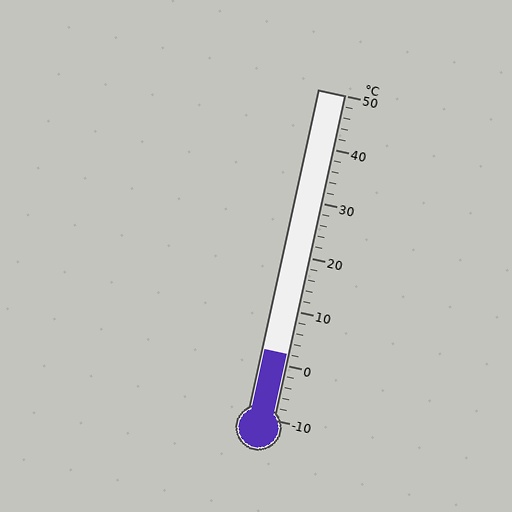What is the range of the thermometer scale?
The thermometer scale ranges from -10°C to 50°C.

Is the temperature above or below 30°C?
The temperature is below 30°C.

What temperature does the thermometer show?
The thermometer shows approximately 2°C.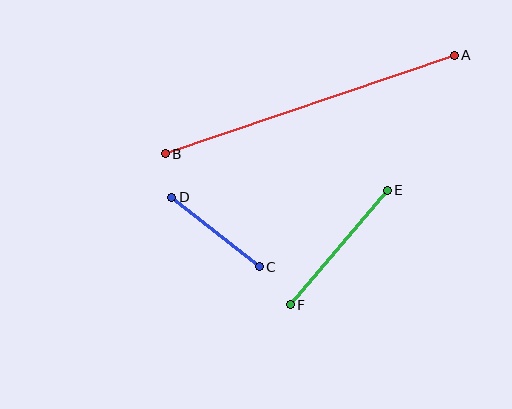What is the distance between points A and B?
The distance is approximately 305 pixels.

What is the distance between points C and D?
The distance is approximately 112 pixels.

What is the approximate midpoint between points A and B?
The midpoint is at approximately (310, 104) pixels.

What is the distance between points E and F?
The distance is approximately 150 pixels.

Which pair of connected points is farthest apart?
Points A and B are farthest apart.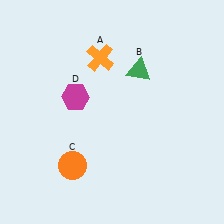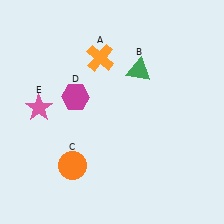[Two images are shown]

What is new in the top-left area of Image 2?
A pink star (E) was added in the top-left area of Image 2.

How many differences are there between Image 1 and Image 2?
There is 1 difference between the two images.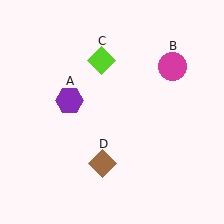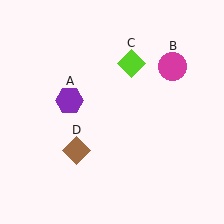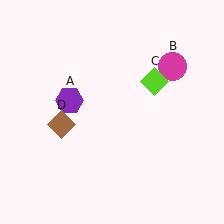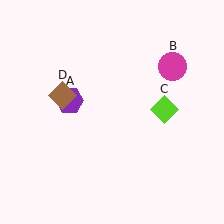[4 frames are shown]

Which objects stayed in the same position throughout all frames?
Purple hexagon (object A) and magenta circle (object B) remained stationary.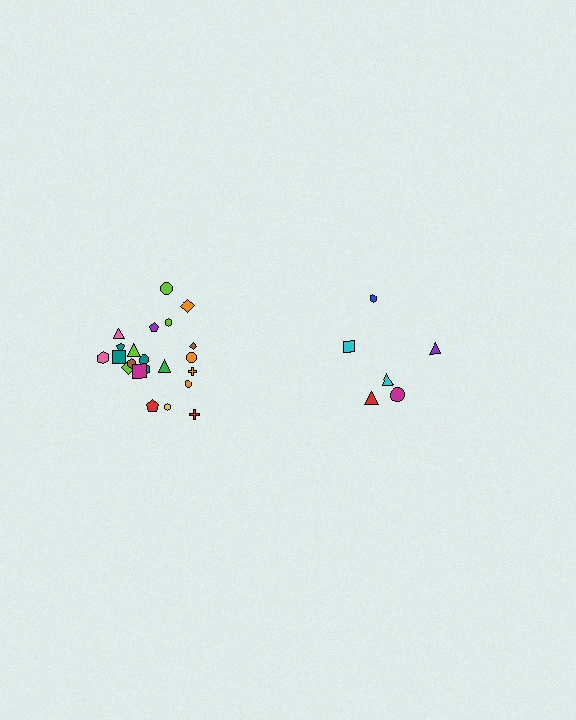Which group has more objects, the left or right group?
The left group.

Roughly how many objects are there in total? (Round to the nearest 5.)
Roughly 30 objects in total.